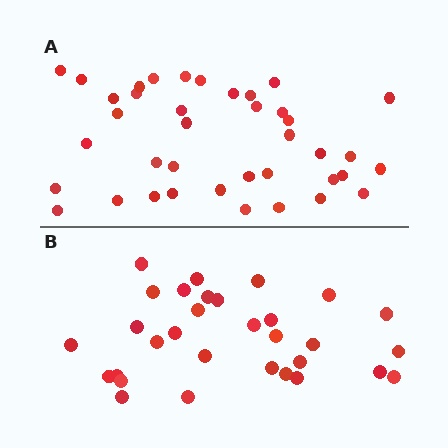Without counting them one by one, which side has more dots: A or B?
Region A (the top region) has more dots.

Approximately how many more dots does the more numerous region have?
Region A has roughly 8 or so more dots than region B.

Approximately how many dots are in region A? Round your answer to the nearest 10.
About 40 dots. (The exact count is 39, which rounds to 40.)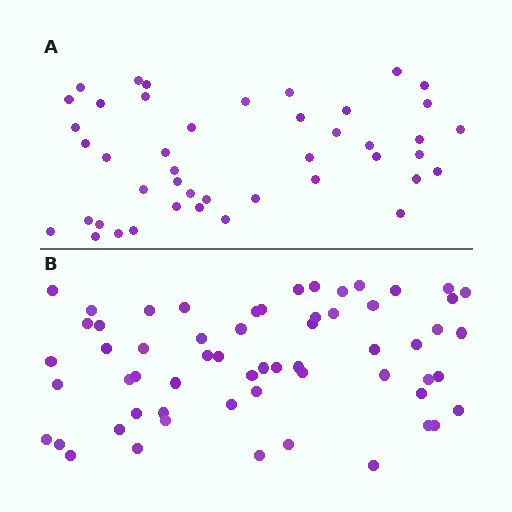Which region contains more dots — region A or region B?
Region B (the bottom region) has more dots.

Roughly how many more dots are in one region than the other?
Region B has approximately 15 more dots than region A.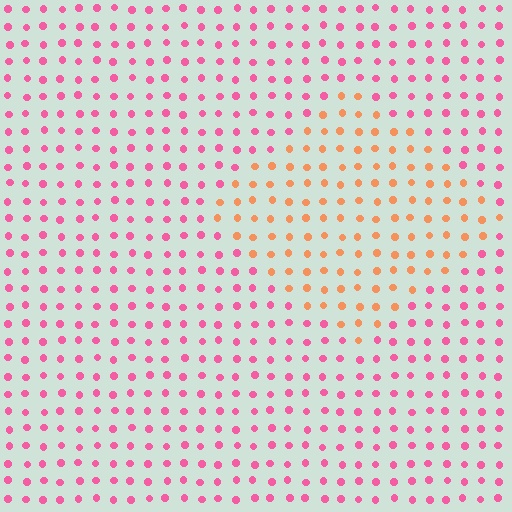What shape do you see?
I see a diamond.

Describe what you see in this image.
The image is filled with small pink elements in a uniform arrangement. A diamond-shaped region is visible where the elements are tinted to a slightly different hue, forming a subtle color boundary.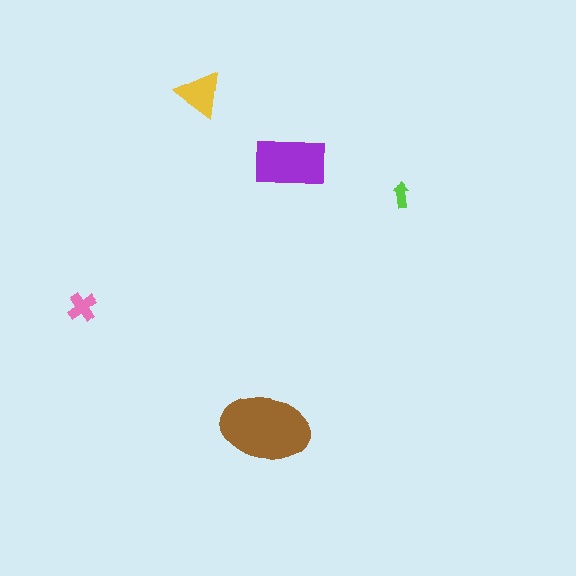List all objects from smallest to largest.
The lime arrow, the pink cross, the yellow triangle, the purple rectangle, the brown ellipse.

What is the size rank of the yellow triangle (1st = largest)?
3rd.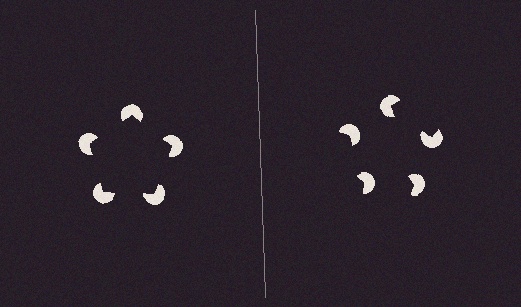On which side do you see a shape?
An illusory pentagon appears on the left side. On the right side the wedge cuts are rotated, so no coherent shape forms.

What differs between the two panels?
The pac-man discs are positioned identically on both sides; only the wedge orientations differ. On the left they align to a pentagon; on the right they are misaligned.